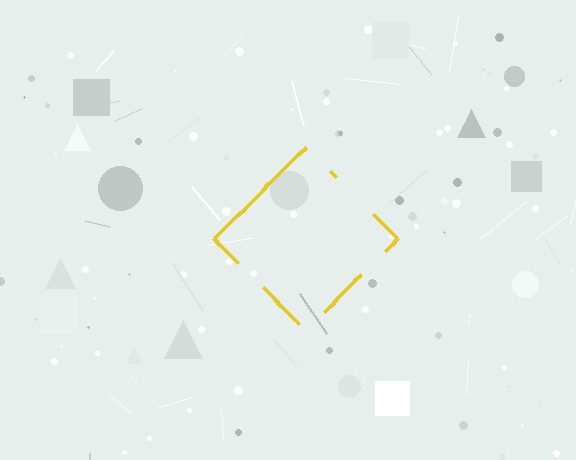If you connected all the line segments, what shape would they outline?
They would outline a diamond.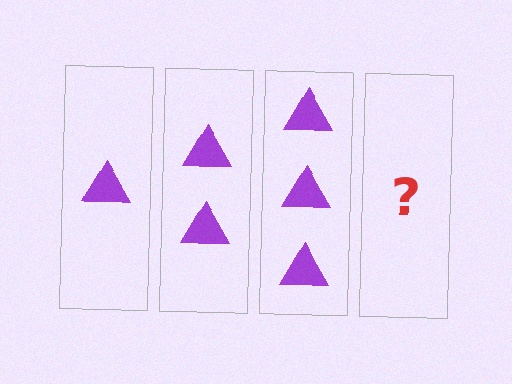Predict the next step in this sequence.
The next step is 4 triangles.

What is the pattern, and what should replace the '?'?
The pattern is that each step adds one more triangle. The '?' should be 4 triangles.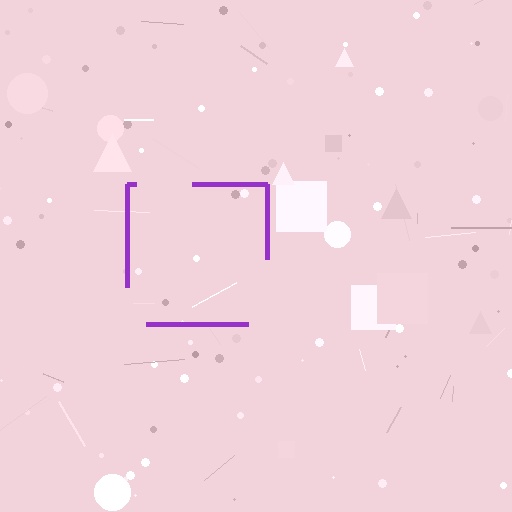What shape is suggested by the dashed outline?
The dashed outline suggests a square.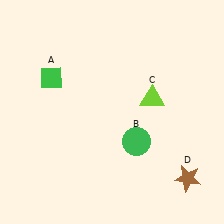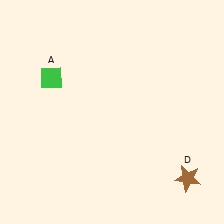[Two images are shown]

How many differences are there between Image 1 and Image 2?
There are 2 differences between the two images.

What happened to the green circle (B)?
The green circle (B) was removed in Image 2. It was in the bottom-right area of Image 1.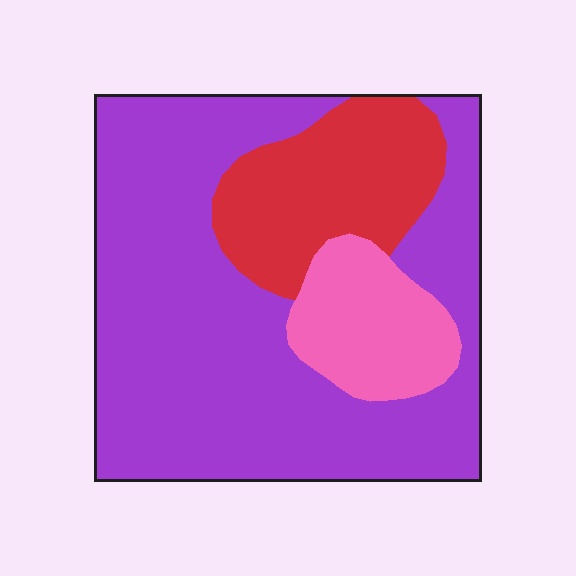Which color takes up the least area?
Pink, at roughly 15%.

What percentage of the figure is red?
Red covers about 20% of the figure.